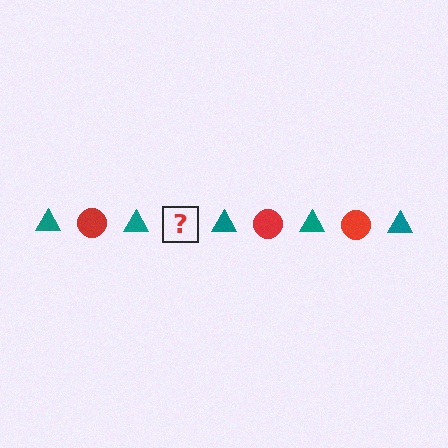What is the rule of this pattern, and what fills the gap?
The rule is that the pattern alternates between teal triangle and red circle. The gap should be filled with a red circle.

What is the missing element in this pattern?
The missing element is a red circle.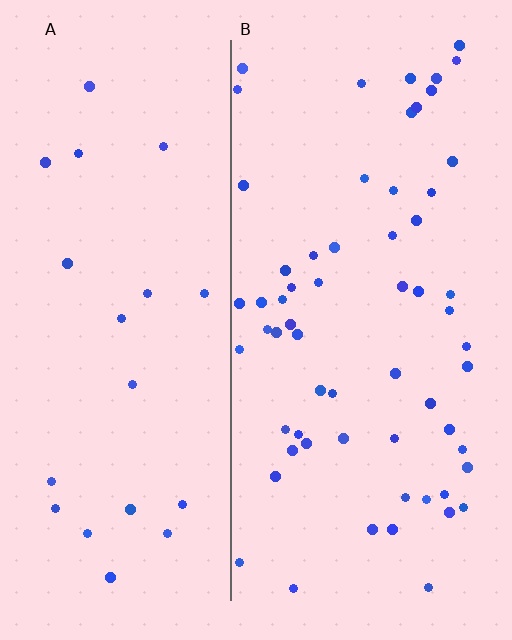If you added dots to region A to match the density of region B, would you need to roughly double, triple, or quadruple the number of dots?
Approximately triple.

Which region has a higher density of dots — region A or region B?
B (the right).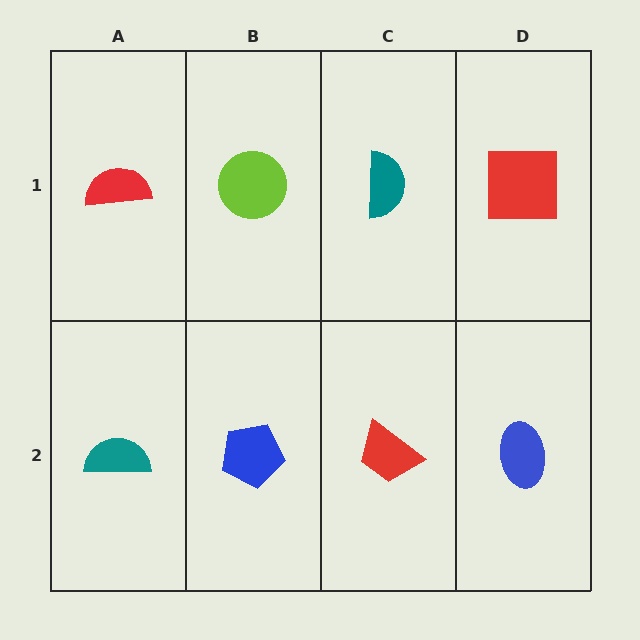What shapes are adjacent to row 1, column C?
A red trapezoid (row 2, column C), a lime circle (row 1, column B), a red square (row 1, column D).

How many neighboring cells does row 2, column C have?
3.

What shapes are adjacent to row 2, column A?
A red semicircle (row 1, column A), a blue pentagon (row 2, column B).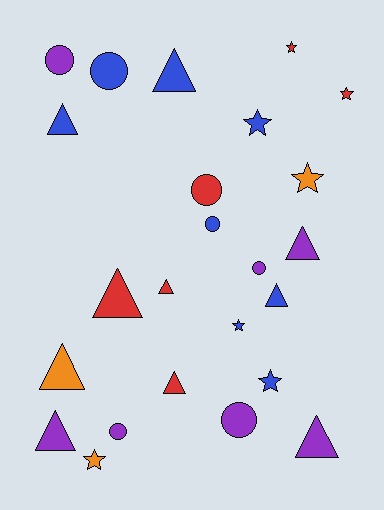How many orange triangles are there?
There is 1 orange triangle.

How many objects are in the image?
There are 24 objects.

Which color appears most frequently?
Blue, with 8 objects.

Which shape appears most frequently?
Triangle, with 10 objects.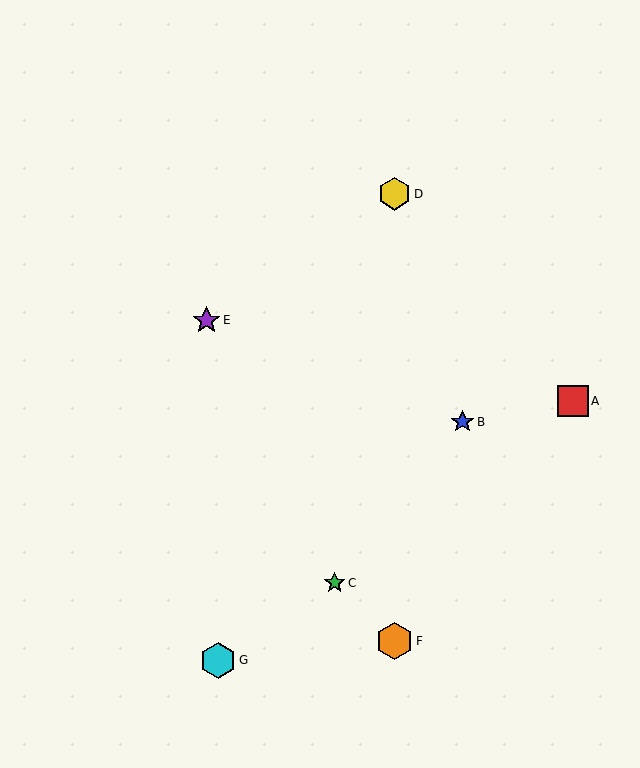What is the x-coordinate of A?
Object A is at x≈573.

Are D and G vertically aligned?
No, D is at x≈394 and G is at x≈218.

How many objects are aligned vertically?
2 objects (D, F) are aligned vertically.